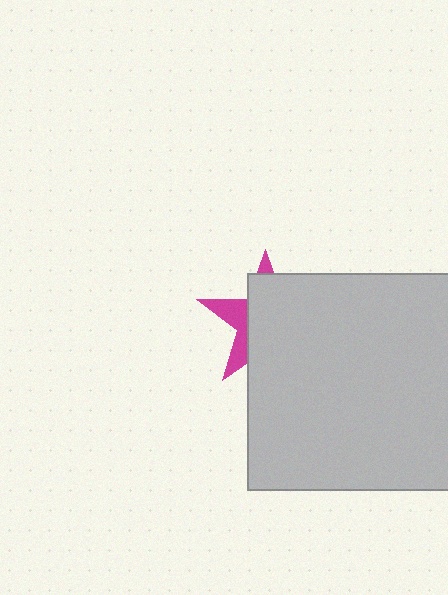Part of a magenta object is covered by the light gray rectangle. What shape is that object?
It is a star.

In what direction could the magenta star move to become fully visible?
The magenta star could move left. That would shift it out from behind the light gray rectangle entirely.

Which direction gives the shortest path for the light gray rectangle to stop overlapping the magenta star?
Moving right gives the shortest separation.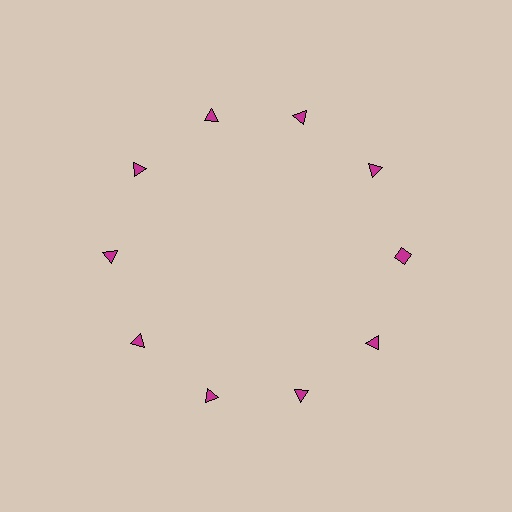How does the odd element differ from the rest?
It has a different shape: diamond instead of triangle.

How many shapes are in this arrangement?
There are 10 shapes arranged in a ring pattern.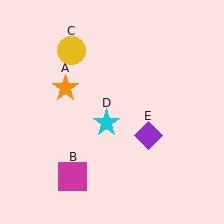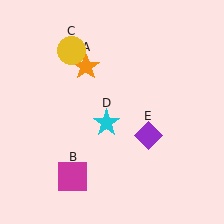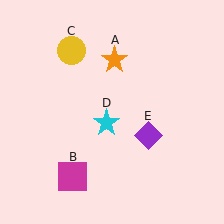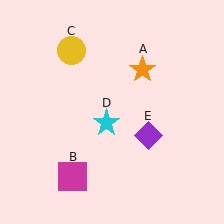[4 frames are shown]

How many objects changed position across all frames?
1 object changed position: orange star (object A).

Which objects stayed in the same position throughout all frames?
Magenta square (object B) and yellow circle (object C) and cyan star (object D) and purple diamond (object E) remained stationary.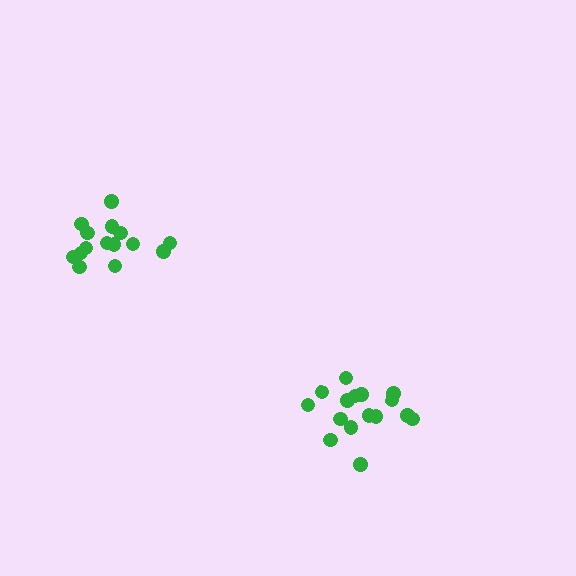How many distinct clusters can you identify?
There are 2 distinct clusters.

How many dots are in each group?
Group 1: 15 dots, Group 2: 16 dots (31 total).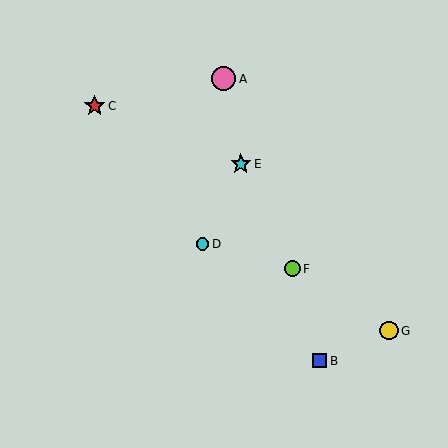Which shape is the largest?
The pink circle (labeled A) is the largest.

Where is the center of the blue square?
The center of the blue square is at (320, 361).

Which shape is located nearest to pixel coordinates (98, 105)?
The red star (labeled C) at (95, 106) is nearest to that location.